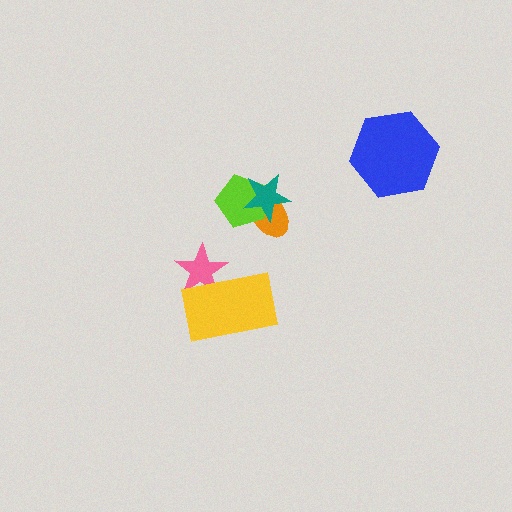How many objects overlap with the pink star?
1 object overlaps with the pink star.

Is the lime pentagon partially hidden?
Yes, it is partially covered by another shape.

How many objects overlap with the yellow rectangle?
1 object overlaps with the yellow rectangle.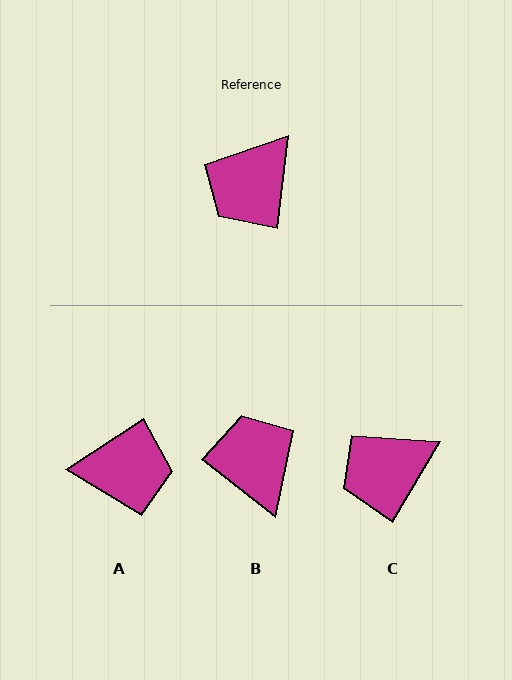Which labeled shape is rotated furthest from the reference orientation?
A, about 130 degrees away.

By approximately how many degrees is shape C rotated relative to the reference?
Approximately 24 degrees clockwise.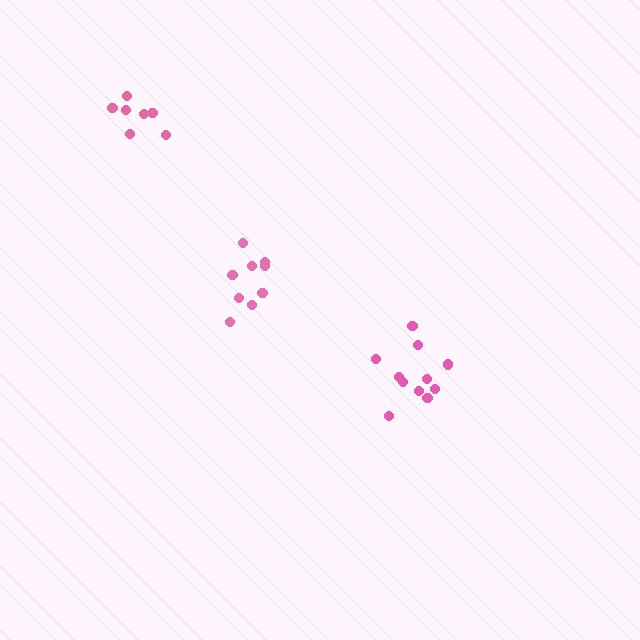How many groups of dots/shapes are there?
There are 3 groups.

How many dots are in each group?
Group 1: 9 dots, Group 2: 11 dots, Group 3: 7 dots (27 total).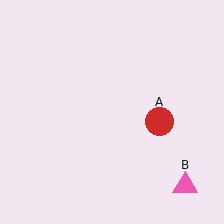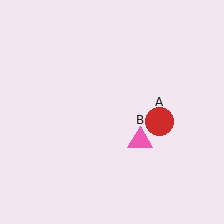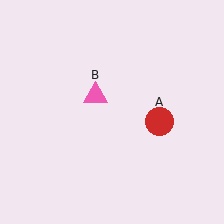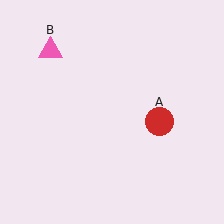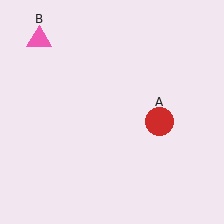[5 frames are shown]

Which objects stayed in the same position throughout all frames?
Red circle (object A) remained stationary.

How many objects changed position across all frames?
1 object changed position: pink triangle (object B).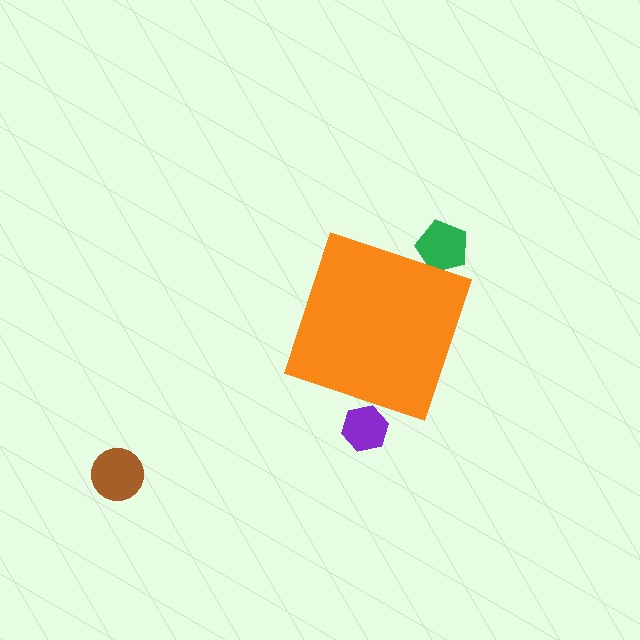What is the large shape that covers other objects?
An orange diamond.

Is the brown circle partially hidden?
No, the brown circle is fully visible.